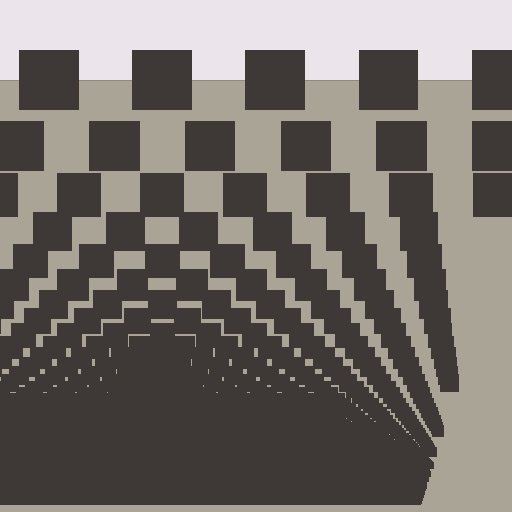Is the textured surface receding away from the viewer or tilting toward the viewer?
The surface appears to tilt toward the viewer. Texture elements get larger and sparser toward the top.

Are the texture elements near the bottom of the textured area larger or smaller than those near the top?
Smaller. The gradient is inverted — elements near the bottom are smaller and denser.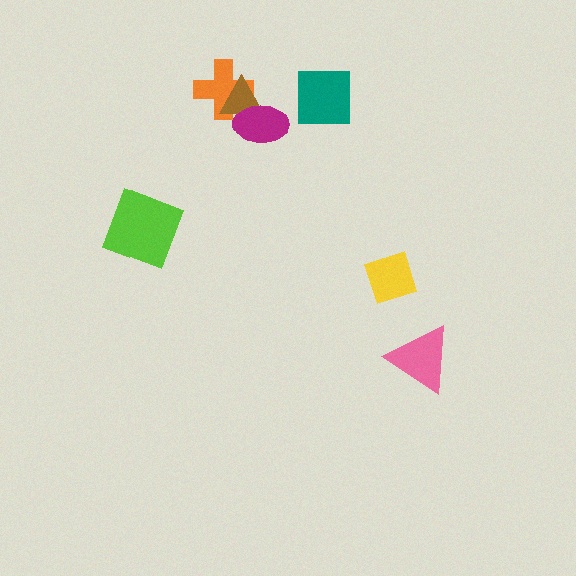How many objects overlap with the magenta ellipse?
2 objects overlap with the magenta ellipse.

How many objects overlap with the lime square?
0 objects overlap with the lime square.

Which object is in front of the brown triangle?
The magenta ellipse is in front of the brown triangle.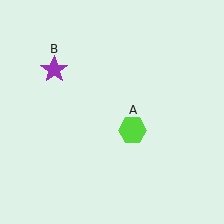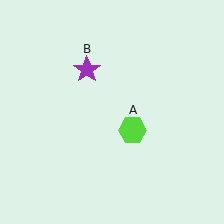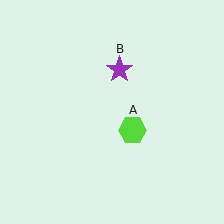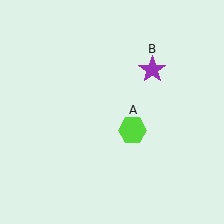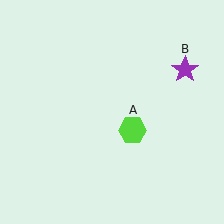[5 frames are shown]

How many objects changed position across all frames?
1 object changed position: purple star (object B).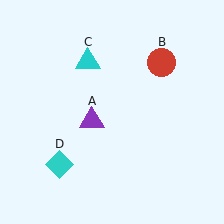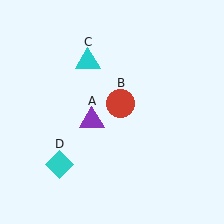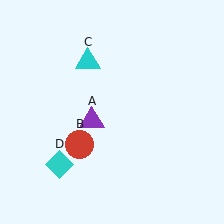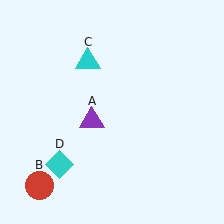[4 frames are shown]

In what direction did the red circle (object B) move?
The red circle (object B) moved down and to the left.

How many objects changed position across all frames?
1 object changed position: red circle (object B).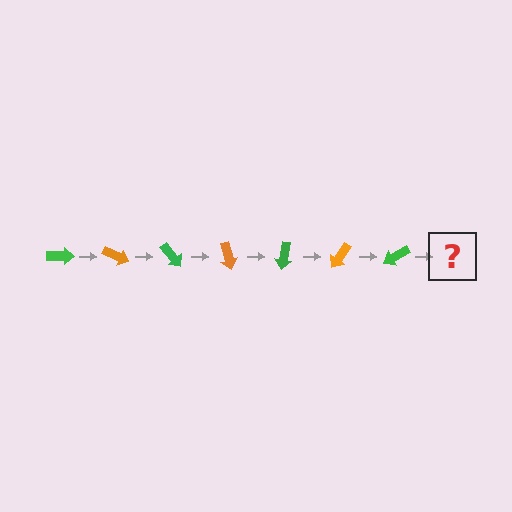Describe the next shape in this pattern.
It should be an orange arrow, rotated 175 degrees from the start.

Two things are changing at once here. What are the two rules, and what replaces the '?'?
The two rules are that it rotates 25 degrees each step and the color cycles through green and orange. The '?' should be an orange arrow, rotated 175 degrees from the start.